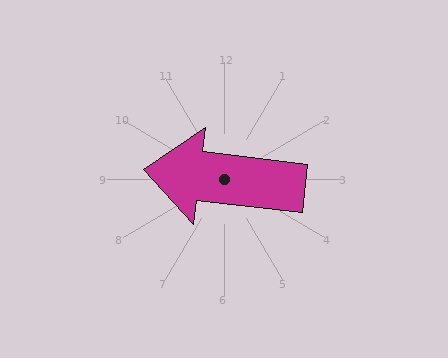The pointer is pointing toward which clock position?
Roughly 9 o'clock.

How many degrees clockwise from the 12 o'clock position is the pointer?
Approximately 277 degrees.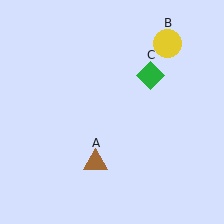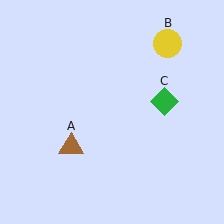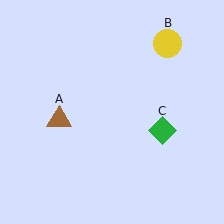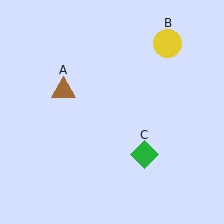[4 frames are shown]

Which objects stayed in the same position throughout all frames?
Yellow circle (object B) remained stationary.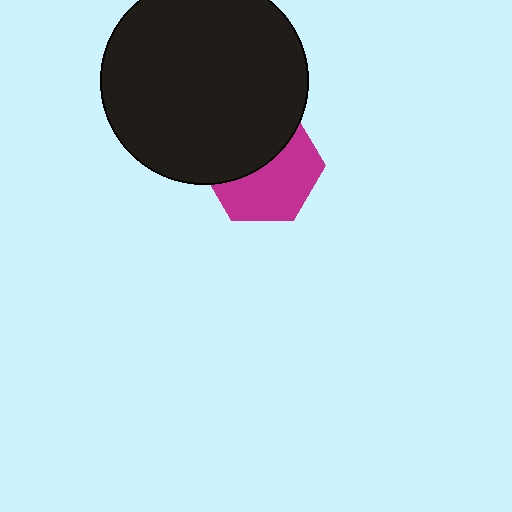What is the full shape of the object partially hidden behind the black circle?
The partially hidden object is a magenta hexagon.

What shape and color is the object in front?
The object in front is a black circle.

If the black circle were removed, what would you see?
You would see the complete magenta hexagon.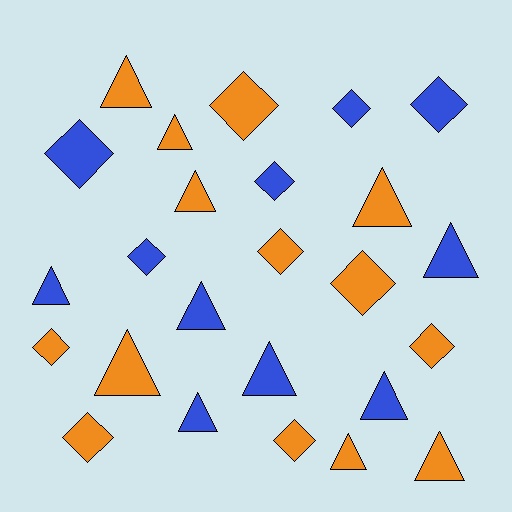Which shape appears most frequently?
Triangle, with 13 objects.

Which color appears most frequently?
Orange, with 14 objects.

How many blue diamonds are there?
There are 5 blue diamonds.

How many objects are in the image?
There are 25 objects.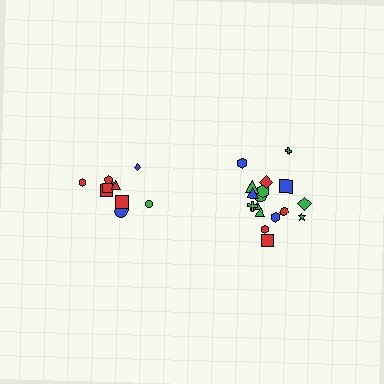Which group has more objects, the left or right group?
The right group.